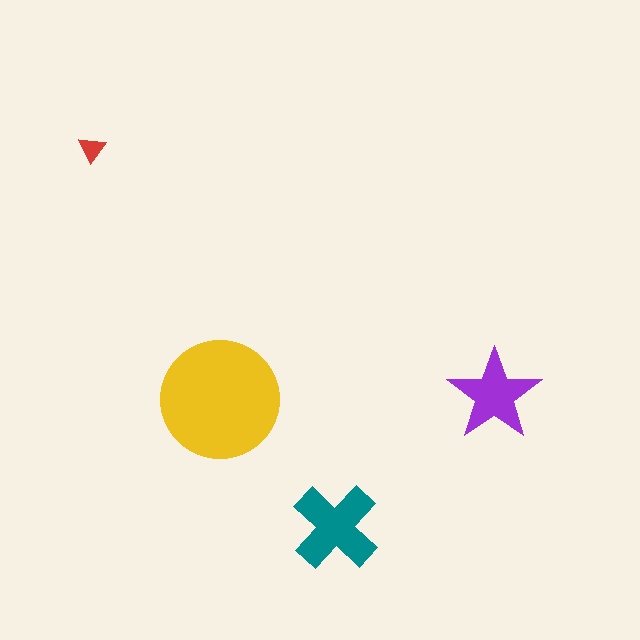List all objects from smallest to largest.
The red triangle, the purple star, the teal cross, the yellow circle.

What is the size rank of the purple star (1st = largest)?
3rd.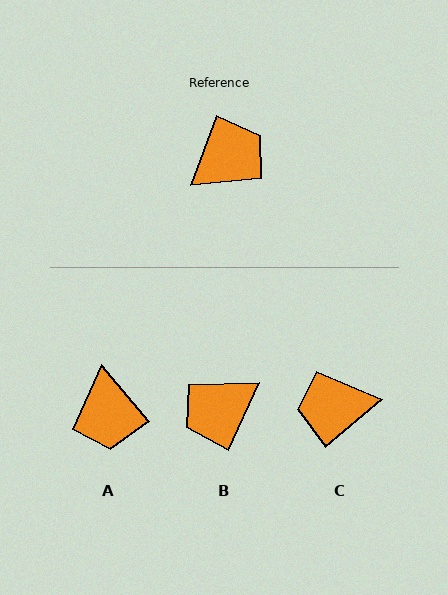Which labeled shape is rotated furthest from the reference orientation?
B, about 176 degrees away.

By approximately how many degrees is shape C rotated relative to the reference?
Approximately 151 degrees counter-clockwise.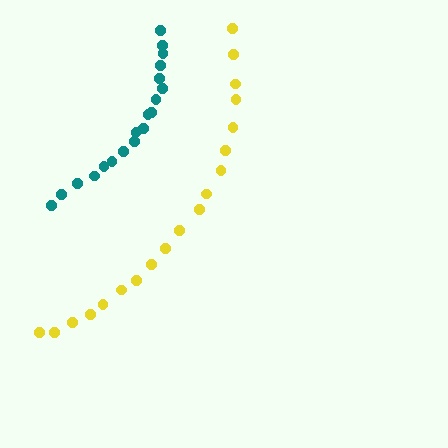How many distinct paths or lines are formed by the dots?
There are 2 distinct paths.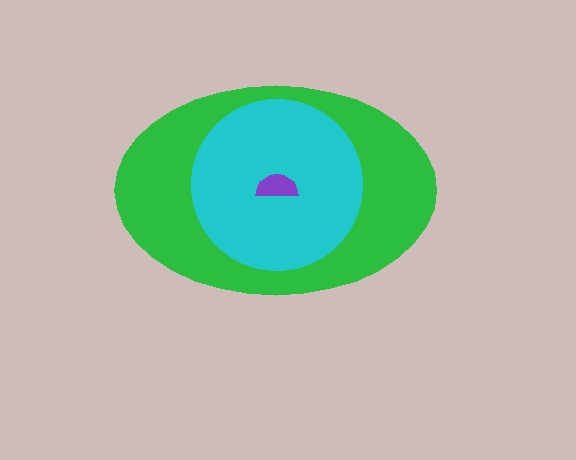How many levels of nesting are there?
3.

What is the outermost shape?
The green ellipse.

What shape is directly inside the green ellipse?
The cyan circle.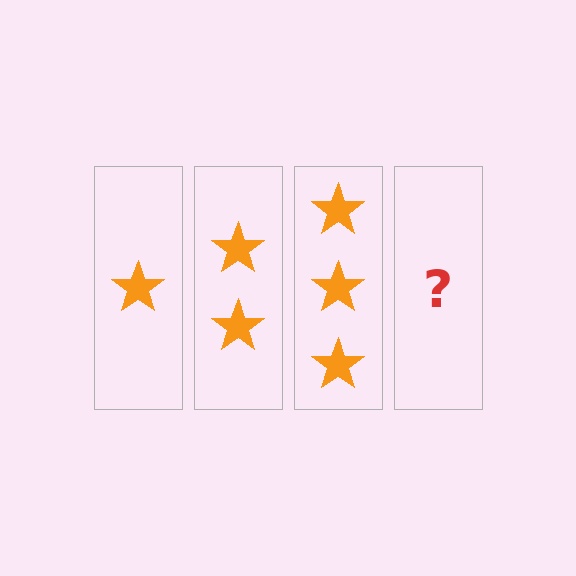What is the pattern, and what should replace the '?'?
The pattern is that each step adds one more star. The '?' should be 4 stars.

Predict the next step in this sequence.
The next step is 4 stars.